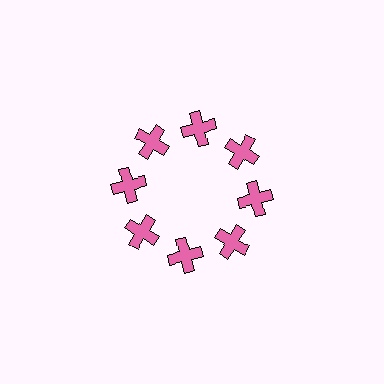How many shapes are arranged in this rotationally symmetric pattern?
There are 8 shapes, arranged in 8 groups of 1.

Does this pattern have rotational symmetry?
Yes, this pattern has 8-fold rotational symmetry. It looks the same after rotating 45 degrees around the center.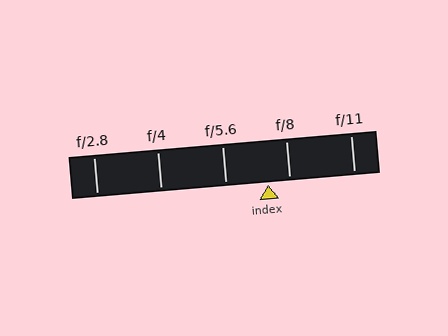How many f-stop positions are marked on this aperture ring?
There are 5 f-stop positions marked.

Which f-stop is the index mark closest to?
The index mark is closest to f/8.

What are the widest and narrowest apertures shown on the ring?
The widest aperture shown is f/2.8 and the narrowest is f/11.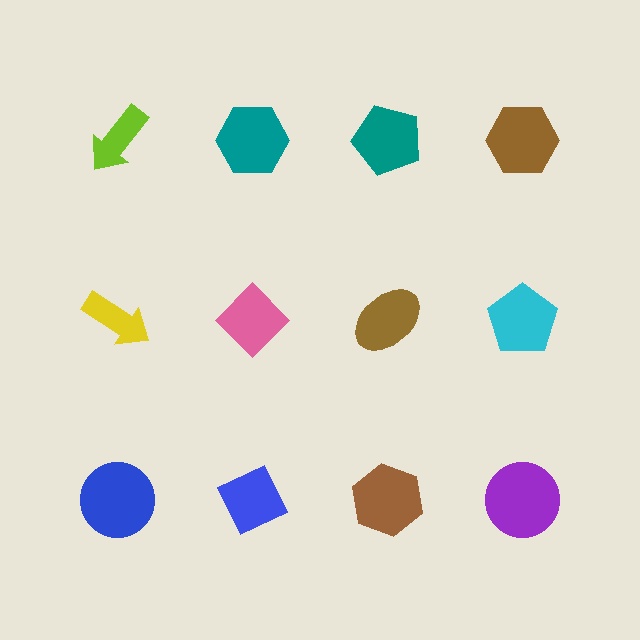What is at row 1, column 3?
A teal pentagon.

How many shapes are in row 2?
4 shapes.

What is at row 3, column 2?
A blue diamond.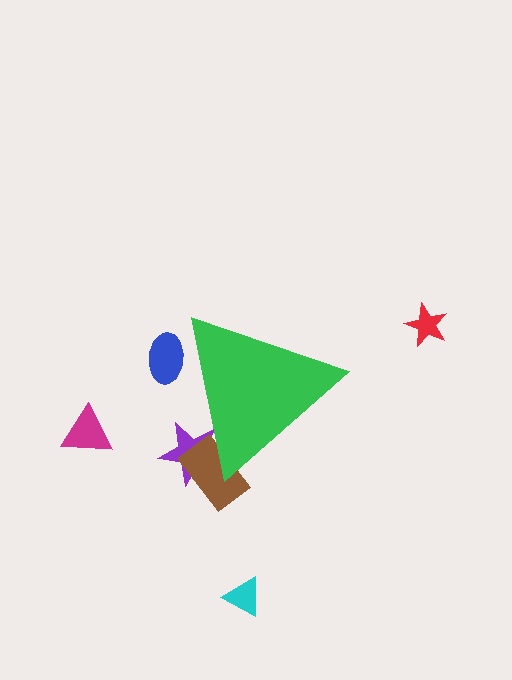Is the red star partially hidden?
No, the red star is fully visible.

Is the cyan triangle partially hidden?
No, the cyan triangle is fully visible.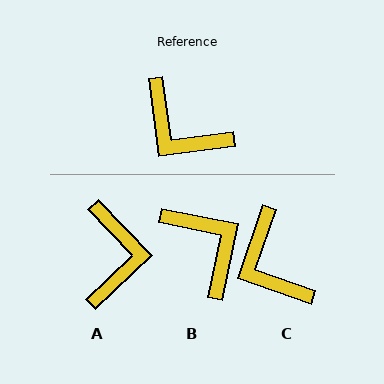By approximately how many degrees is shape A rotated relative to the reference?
Approximately 126 degrees counter-clockwise.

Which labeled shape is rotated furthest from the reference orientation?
B, about 161 degrees away.